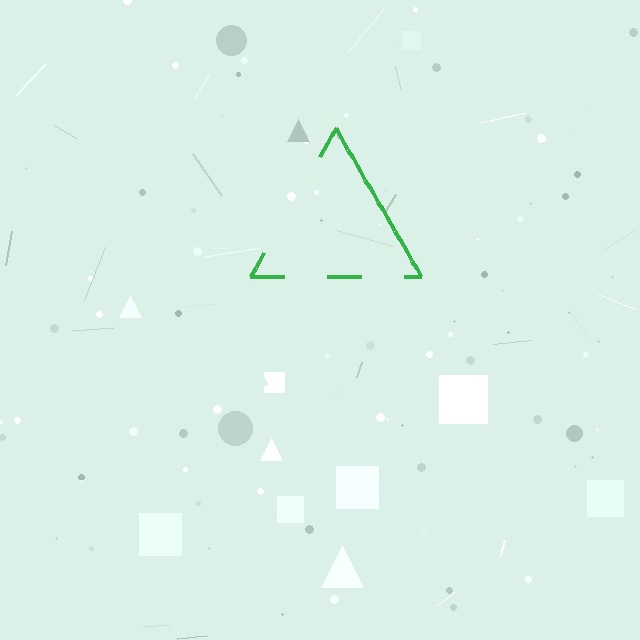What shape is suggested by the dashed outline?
The dashed outline suggests a triangle.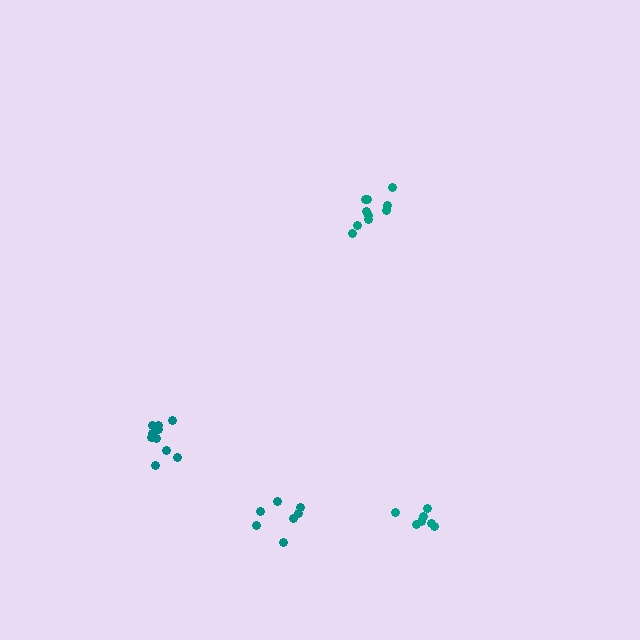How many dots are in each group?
Group 1: 7 dots, Group 2: 10 dots, Group 3: 7 dots, Group 4: 10 dots (34 total).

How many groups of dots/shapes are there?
There are 4 groups.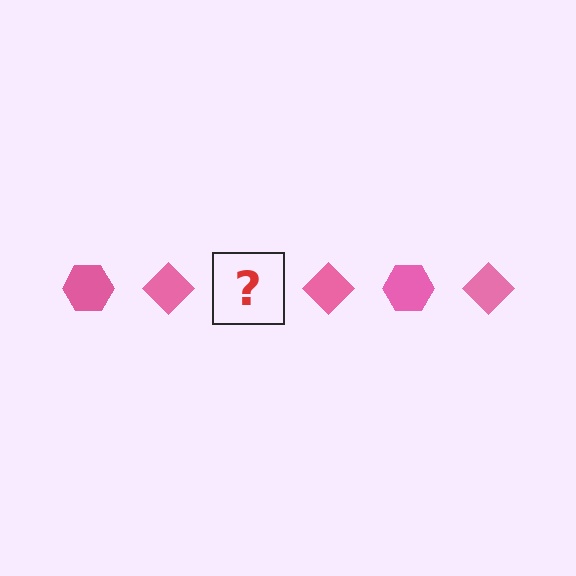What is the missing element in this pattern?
The missing element is a pink hexagon.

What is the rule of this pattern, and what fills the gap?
The rule is that the pattern cycles through hexagon, diamond shapes in pink. The gap should be filled with a pink hexagon.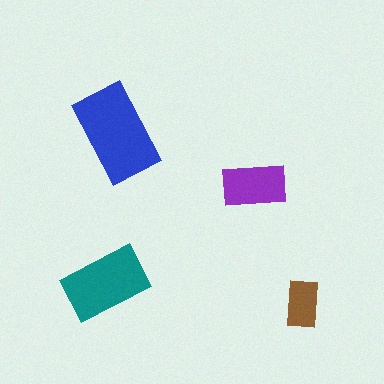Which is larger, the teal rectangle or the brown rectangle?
The teal one.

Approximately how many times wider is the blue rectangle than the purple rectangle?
About 1.5 times wider.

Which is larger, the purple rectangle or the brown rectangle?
The purple one.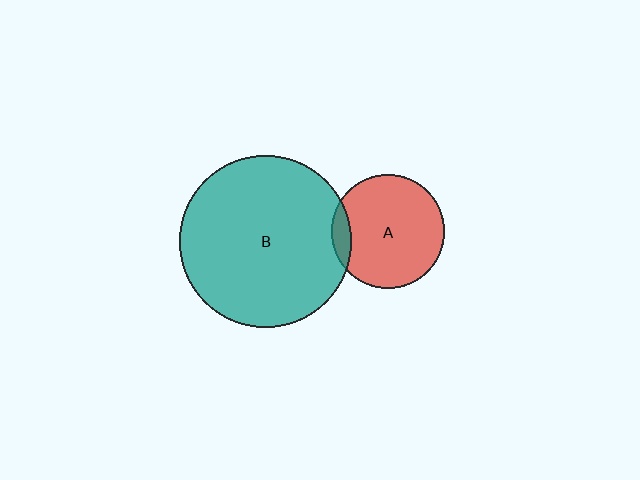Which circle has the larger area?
Circle B (teal).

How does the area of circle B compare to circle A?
Approximately 2.3 times.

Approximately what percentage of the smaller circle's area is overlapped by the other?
Approximately 10%.